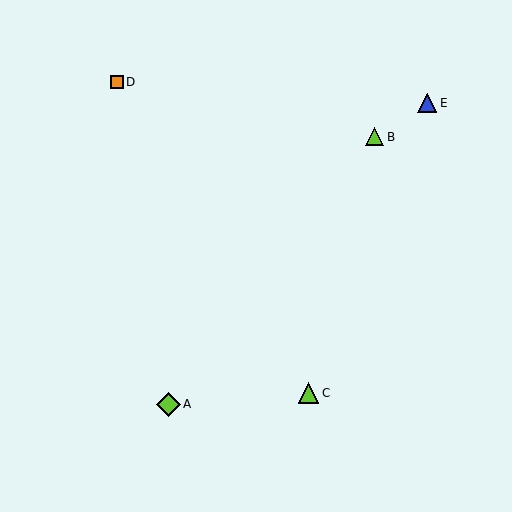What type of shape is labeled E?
Shape E is a blue triangle.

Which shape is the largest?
The lime diamond (labeled A) is the largest.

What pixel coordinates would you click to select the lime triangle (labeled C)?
Click at (309, 393) to select the lime triangle C.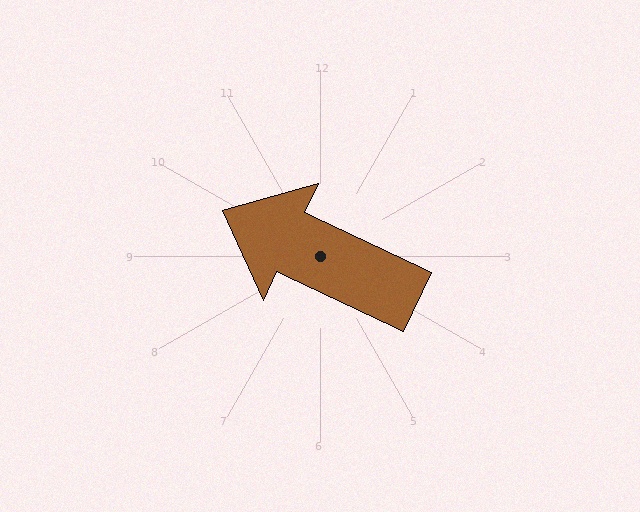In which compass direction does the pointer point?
Northwest.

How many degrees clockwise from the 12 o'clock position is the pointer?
Approximately 295 degrees.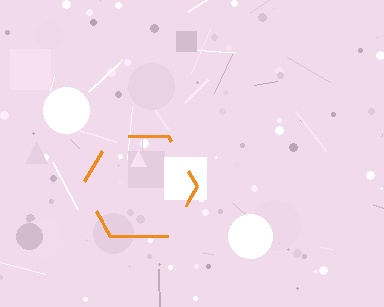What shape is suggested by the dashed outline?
The dashed outline suggests a hexagon.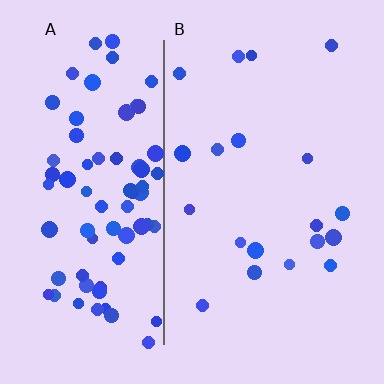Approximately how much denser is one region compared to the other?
Approximately 4.1× — region A over region B.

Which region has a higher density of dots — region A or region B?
A (the left).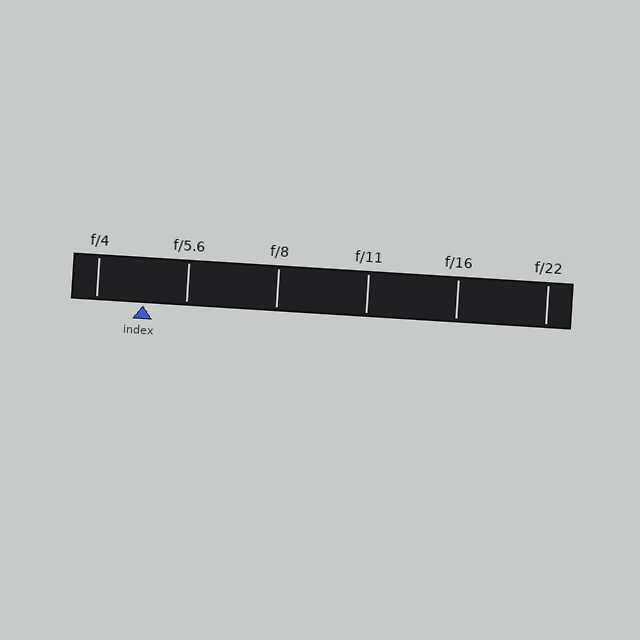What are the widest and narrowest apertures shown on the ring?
The widest aperture shown is f/4 and the narrowest is f/22.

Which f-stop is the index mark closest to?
The index mark is closest to f/5.6.